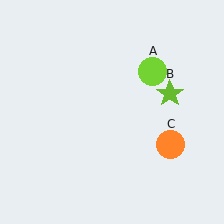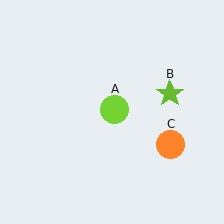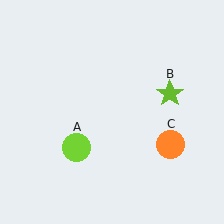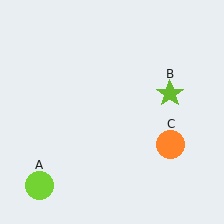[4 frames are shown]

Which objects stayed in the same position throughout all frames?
Lime star (object B) and orange circle (object C) remained stationary.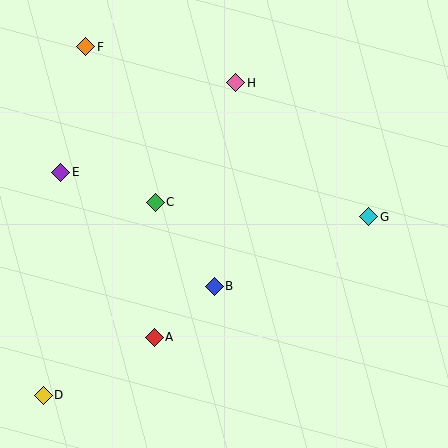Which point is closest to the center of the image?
Point B at (214, 286) is closest to the center.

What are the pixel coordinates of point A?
Point A is at (154, 337).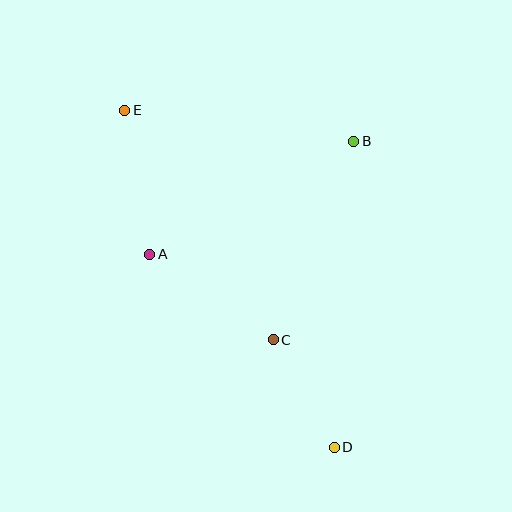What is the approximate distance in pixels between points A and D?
The distance between A and D is approximately 267 pixels.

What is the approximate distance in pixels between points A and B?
The distance between A and B is approximately 233 pixels.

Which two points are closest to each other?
Points C and D are closest to each other.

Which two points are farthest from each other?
Points D and E are farthest from each other.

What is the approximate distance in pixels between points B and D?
The distance between B and D is approximately 307 pixels.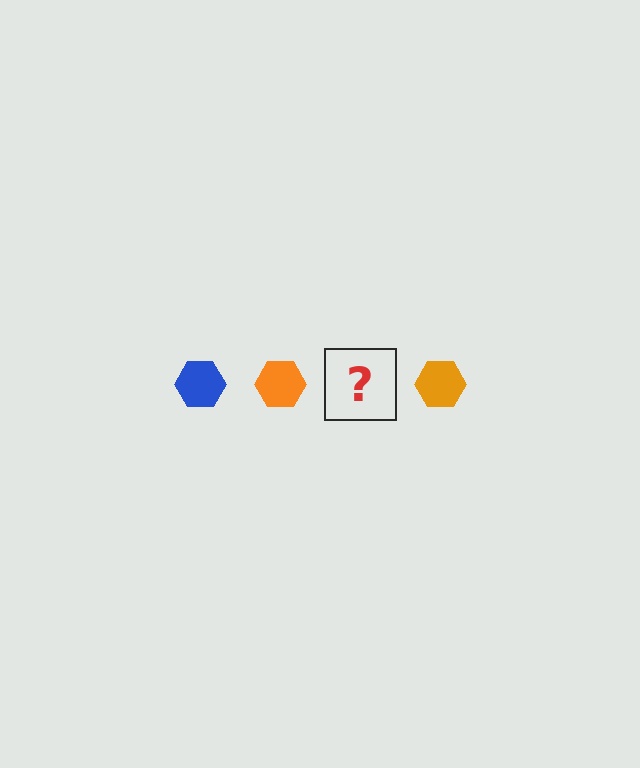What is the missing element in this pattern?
The missing element is a blue hexagon.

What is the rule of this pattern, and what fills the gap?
The rule is that the pattern cycles through blue, orange hexagons. The gap should be filled with a blue hexagon.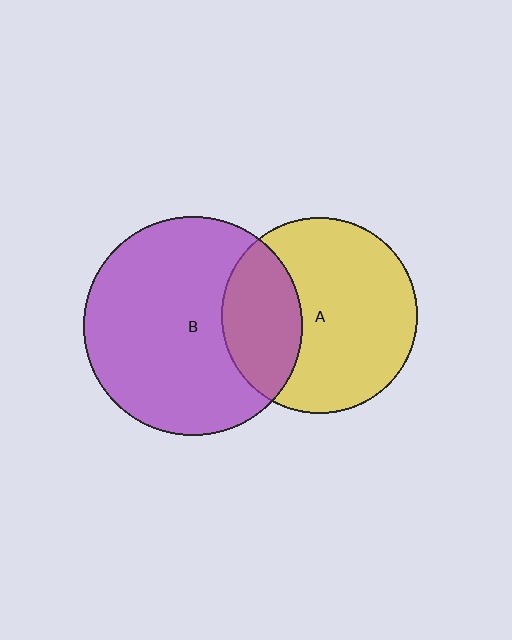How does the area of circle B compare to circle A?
Approximately 1.3 times.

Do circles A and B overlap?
Yes.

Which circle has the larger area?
Circle B (purple).